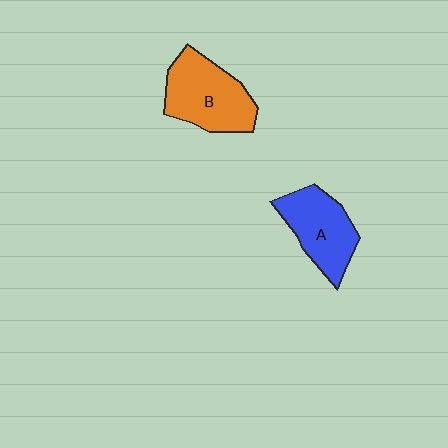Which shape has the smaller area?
Shape A (blue).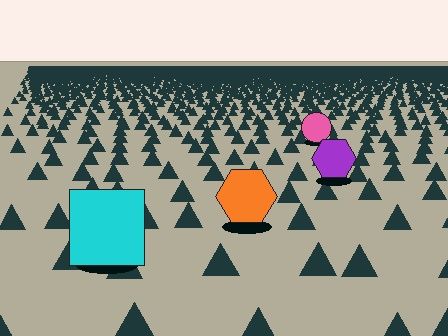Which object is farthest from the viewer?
The pink circle is farthest from the viewer. It appears smaller and the ground texture around it is denser.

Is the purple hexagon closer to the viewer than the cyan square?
No. The cyan square is closer — you can tell from the texture gradient: the ground texture is coarser near it.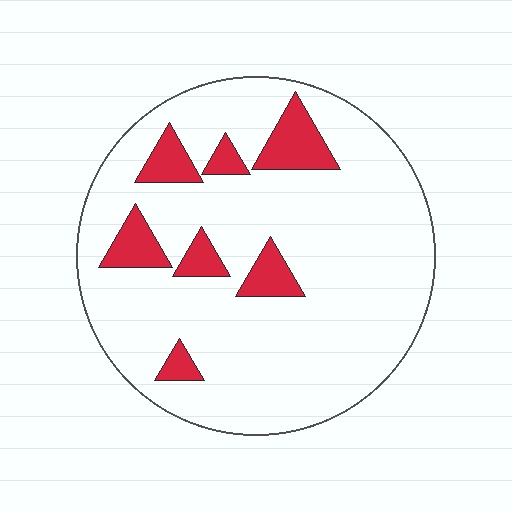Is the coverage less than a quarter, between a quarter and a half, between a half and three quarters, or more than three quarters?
Less than a quarter.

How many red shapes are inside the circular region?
7.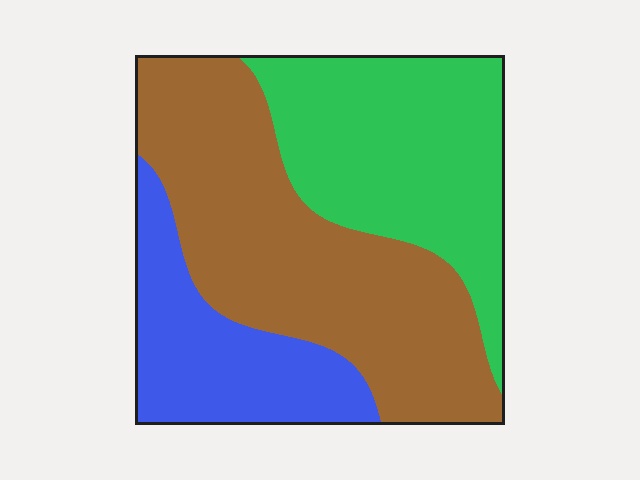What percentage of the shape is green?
Green takes up about one third (1/3) of the shape.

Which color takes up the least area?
Blue, at roughly 20%.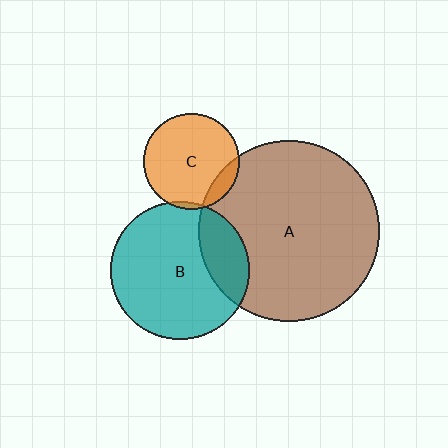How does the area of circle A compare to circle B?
Approximately 1.7 times.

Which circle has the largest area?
Circle A (brown).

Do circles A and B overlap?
Yes.